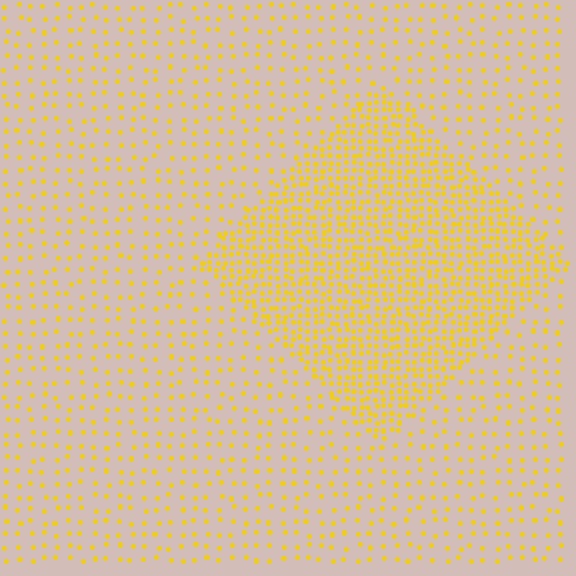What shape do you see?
I see a diamond.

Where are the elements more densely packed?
The elements are more densely packed inside the diamond boundary.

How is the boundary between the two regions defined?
The boundary is defined by a change in element density (approximately 2.7x ratio). All elements are the same color, size, and shape.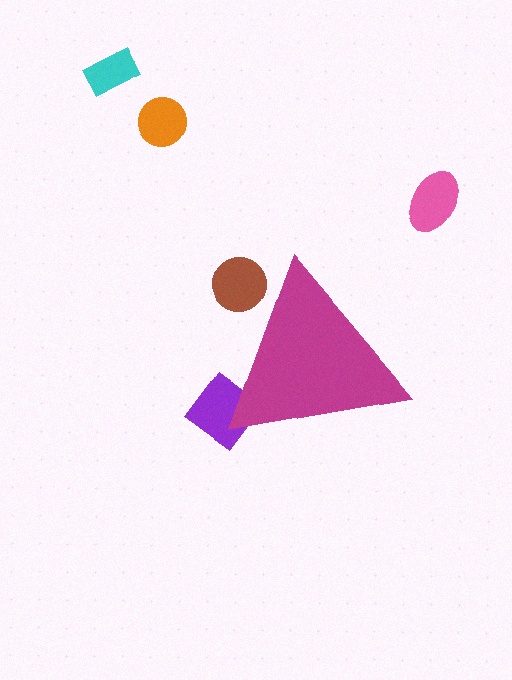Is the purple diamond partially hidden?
Yes, the purple diamond is partially hidden behind the magenta triangle.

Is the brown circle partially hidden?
Yes, the brown circle is partially hidden behind the magenta triangle.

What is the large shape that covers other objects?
A magenta triangle.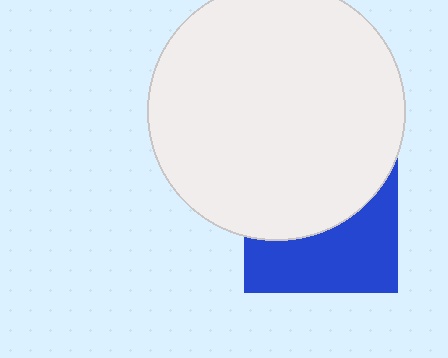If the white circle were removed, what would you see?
You would see the complete blue square.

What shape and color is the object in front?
The object in front is a white circle.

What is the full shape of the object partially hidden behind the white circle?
The partially hidden object is a blue square.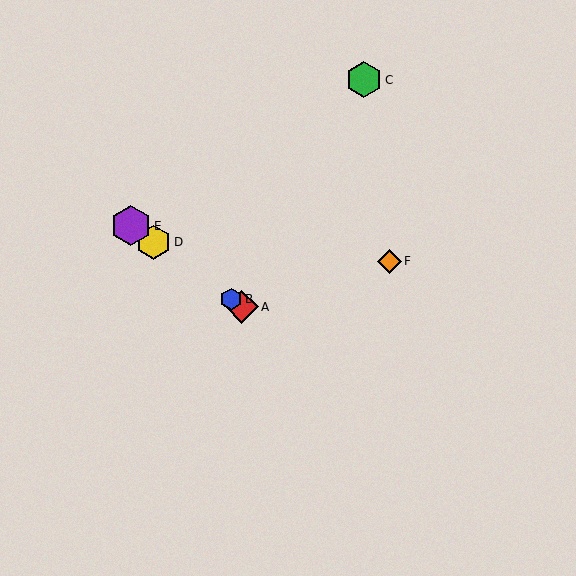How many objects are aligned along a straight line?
4 objects (A, B, D, E) are aligned along a straight line.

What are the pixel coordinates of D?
Object D is at (154, 242).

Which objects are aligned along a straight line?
Objects A, B, D, E are aligned along a straight line.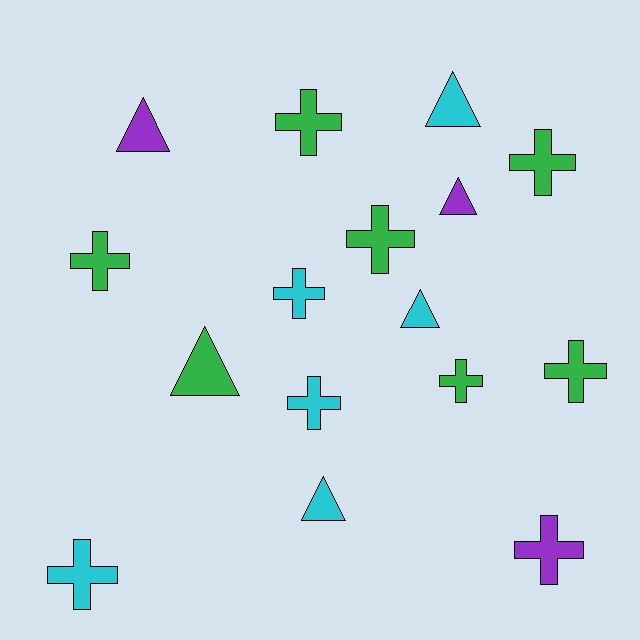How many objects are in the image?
There are 16 objects.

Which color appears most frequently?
Green, with 7 objects.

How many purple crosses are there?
There is 1 purple cross.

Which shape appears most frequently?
Cross, with 10 objects.